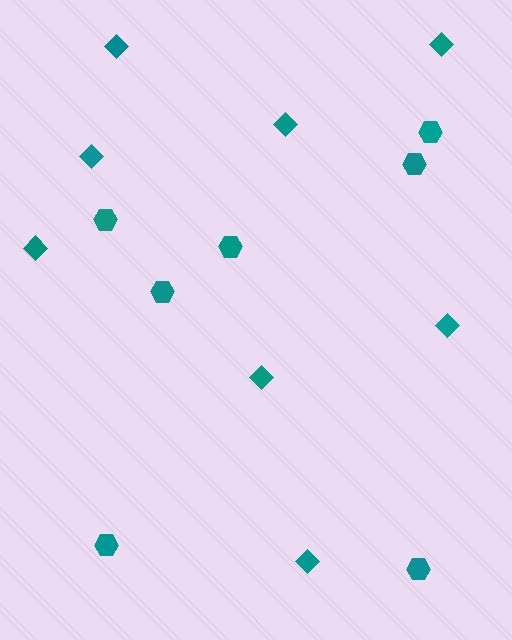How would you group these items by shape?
There are 2 groups: one group of diamonds (8) and one group of hexagons (7).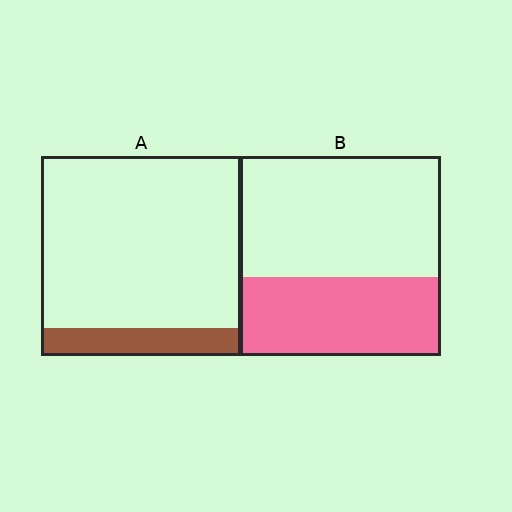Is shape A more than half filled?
No.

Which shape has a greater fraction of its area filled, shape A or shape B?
Shape B.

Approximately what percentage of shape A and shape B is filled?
A is approximately 15% and B is approximately 40%.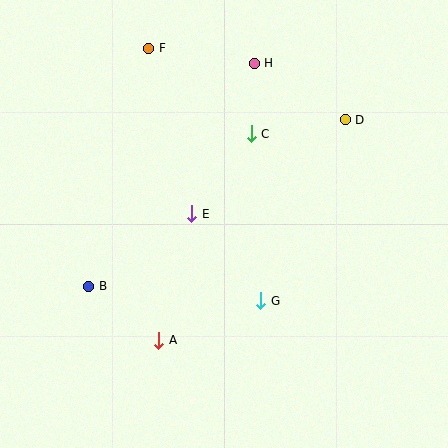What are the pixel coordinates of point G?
Point G is at (261, 301).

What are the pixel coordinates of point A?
Point A is at (159, 340).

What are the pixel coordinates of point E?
Point E is at (192, 214).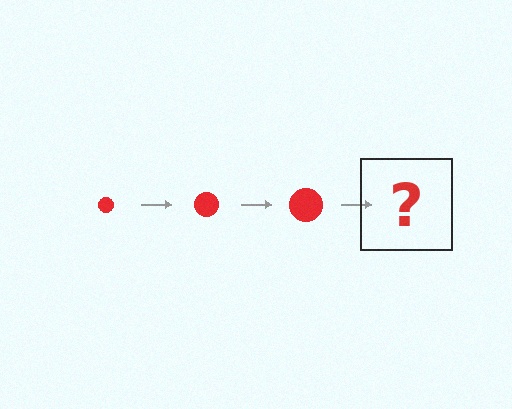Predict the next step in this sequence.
The next step is a red circle, larger than the previous one.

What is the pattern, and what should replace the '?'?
The pattern is that the circle gets progressively larger each step. The '?' should be a red circle, larger than the previous one.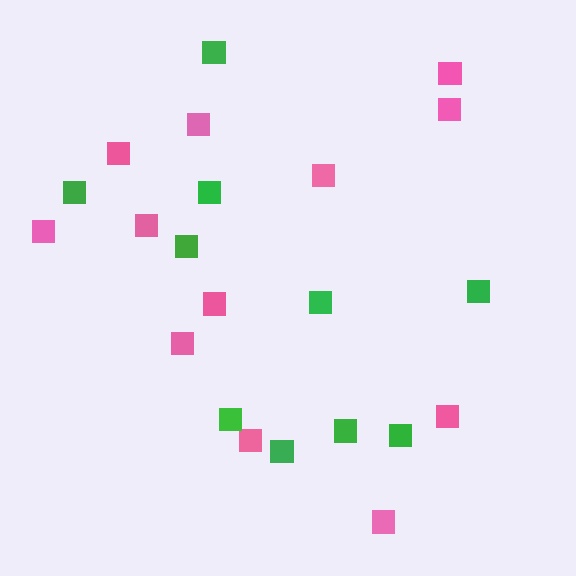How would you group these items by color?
There are 2 groups: one group of pink squares (12) and one group of green squares (10).